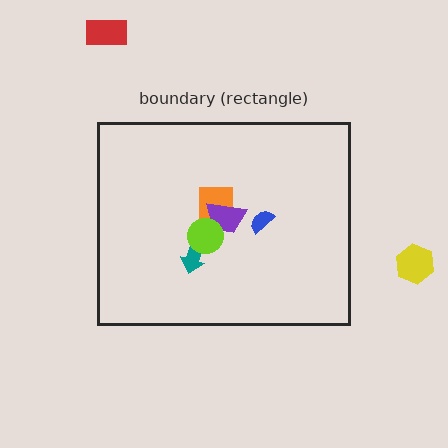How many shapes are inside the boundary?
5 inside, 2 outside.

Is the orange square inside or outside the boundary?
Inside.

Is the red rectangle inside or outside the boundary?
Outside.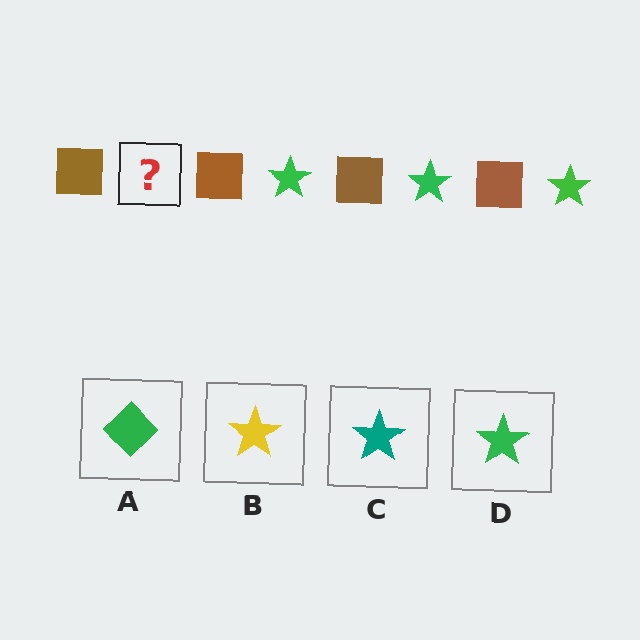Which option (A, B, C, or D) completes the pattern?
D.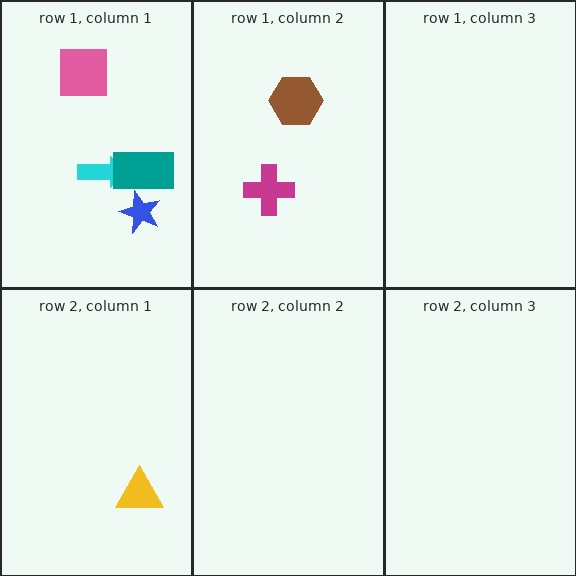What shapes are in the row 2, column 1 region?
The yellow triangle.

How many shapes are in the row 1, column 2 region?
2.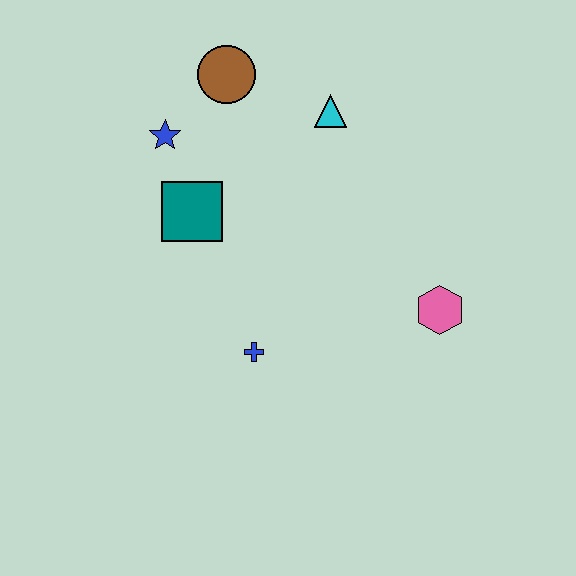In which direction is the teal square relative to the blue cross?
The teal square is above the blue cross.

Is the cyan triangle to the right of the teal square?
Yes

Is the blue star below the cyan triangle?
Yes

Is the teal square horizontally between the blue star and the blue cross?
Yes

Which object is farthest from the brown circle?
The pink hexagon is farthest from the brown circle.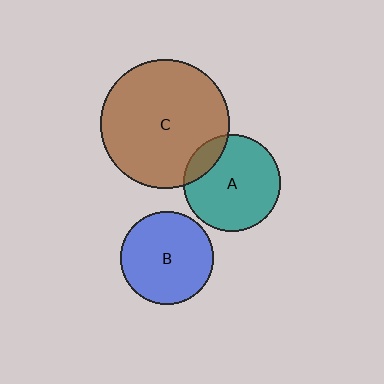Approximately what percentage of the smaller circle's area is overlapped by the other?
Approximately 15%.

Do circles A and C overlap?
Yes.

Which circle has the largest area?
Circle C (brown).